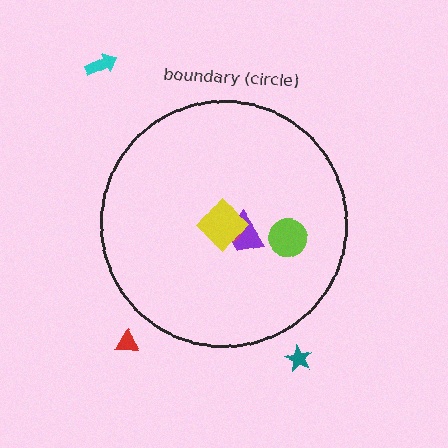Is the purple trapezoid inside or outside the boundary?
Inside.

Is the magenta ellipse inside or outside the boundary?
Inside.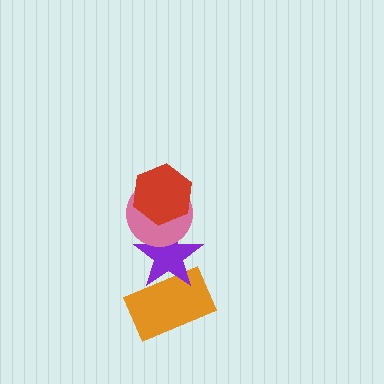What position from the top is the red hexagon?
The red hexagon is 1st from the top.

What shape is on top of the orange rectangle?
The purple star is on top of the orange rectangle.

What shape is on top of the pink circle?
The red hexagon is on top of the pink circle.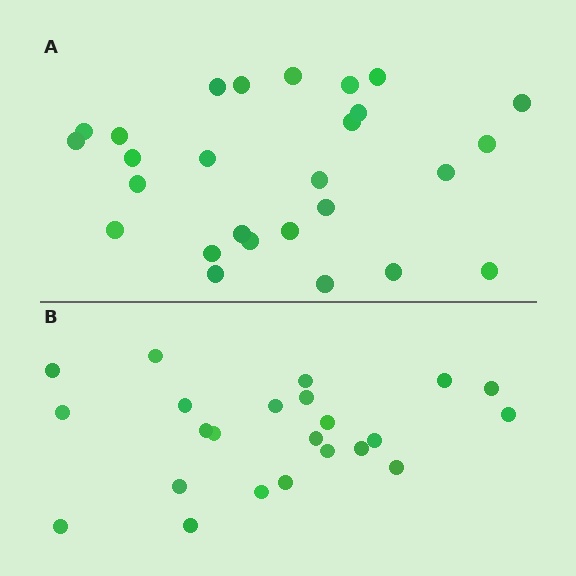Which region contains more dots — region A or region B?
Region A (the top region) has more dots.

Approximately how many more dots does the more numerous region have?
Region A has about 4 more dots than region B.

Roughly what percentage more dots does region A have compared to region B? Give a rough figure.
About 15% more.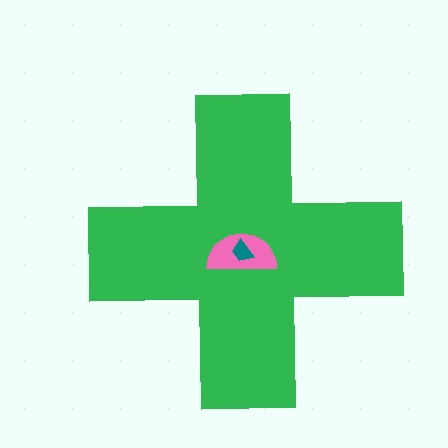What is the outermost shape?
The green cross.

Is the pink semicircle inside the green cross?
Yes.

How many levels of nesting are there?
3.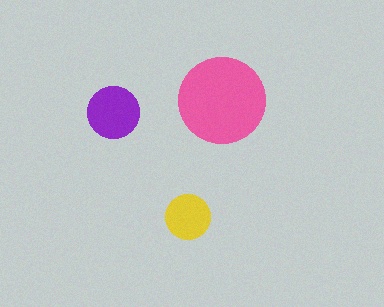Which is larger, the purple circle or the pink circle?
The pink one.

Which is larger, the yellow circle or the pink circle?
The pink one.